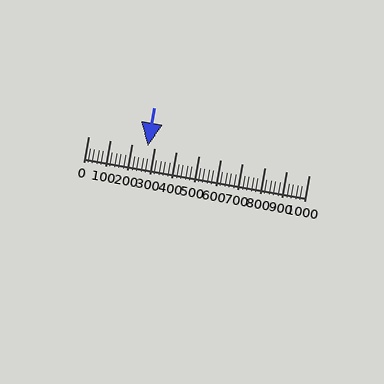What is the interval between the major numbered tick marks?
The major tick marks are spaced 100 units apart.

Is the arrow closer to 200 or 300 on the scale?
The arrow is closer to 300.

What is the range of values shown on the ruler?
The ruler shows values from 0 to 1000.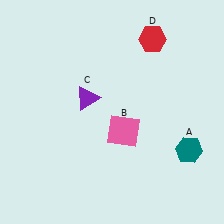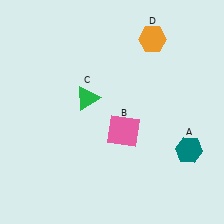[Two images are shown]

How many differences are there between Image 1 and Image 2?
There are 2 differences between the two images.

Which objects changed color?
C changed from purple to green. D changed from red to orange.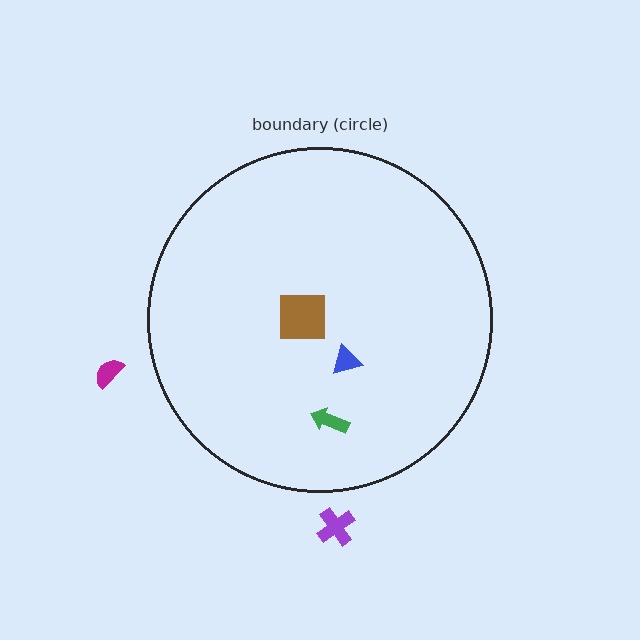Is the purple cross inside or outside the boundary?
Outside.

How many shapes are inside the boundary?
3 inside, 2 outside.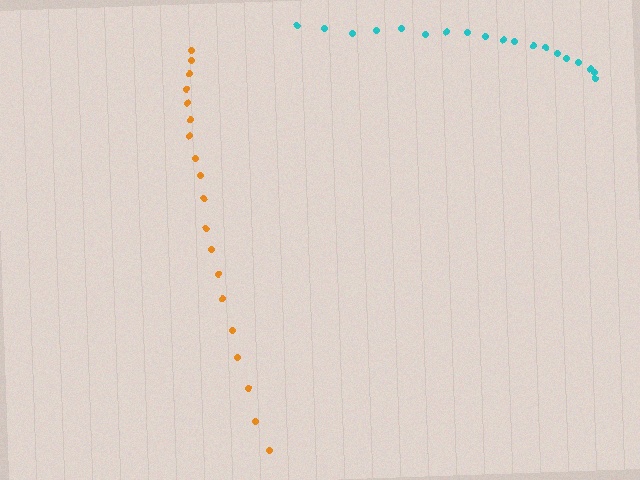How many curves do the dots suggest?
There are 2 distinct paths.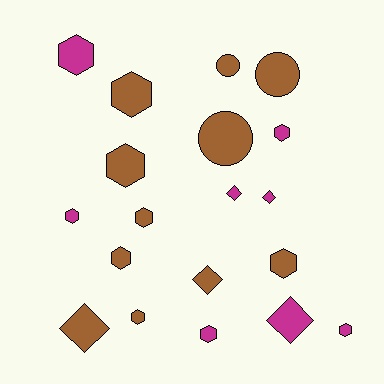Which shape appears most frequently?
Hexagon, with 11 objects.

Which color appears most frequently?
Brown, with 11 objects.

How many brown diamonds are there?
There are 2 brown diamonds.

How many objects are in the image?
There are 19 objects.